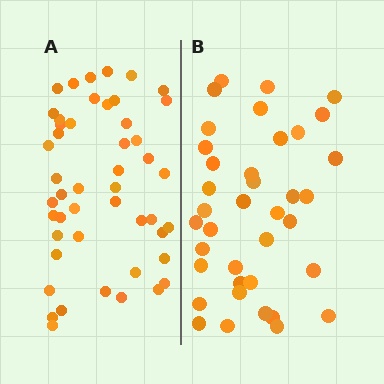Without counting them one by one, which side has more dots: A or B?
Region A (the left region) has more dots.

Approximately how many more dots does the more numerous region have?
Region A has roughly 10 or so more dots than region B.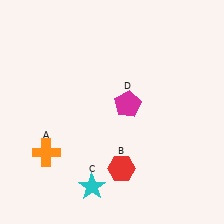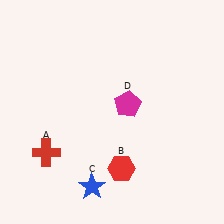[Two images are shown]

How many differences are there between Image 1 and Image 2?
There are 2 differences between the two images.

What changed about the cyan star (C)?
In Image 1, C is cyan. In Image 2, it changed to blue.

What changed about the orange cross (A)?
In Image 1, A is orange. In Image 2, it changed to red.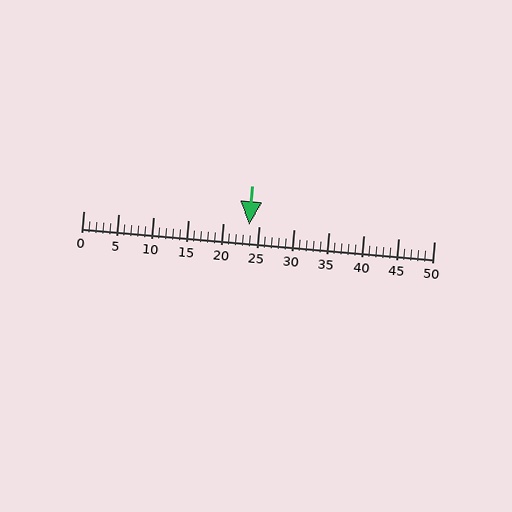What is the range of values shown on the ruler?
The ruler shows values from 0 to 50.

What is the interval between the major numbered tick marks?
The major tick marks are spaced 5 units apart.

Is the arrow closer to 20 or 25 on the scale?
The arrow is closer to 25.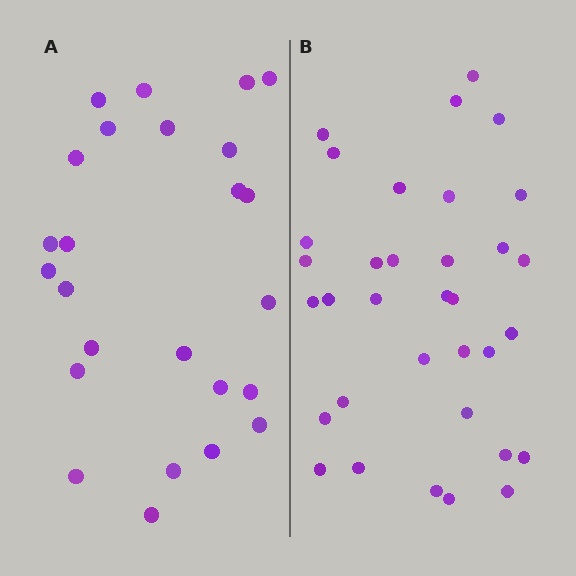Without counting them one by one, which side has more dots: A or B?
Region B (the right region) has more dots.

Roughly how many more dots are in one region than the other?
Region B has roughly 8 or so more dots than region A.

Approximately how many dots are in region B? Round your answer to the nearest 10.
About 30 dots. (The exact count is 34, which rounds to 30.)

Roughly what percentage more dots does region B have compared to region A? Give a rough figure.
About 35% more.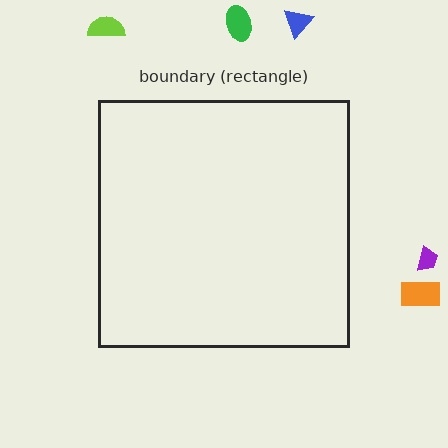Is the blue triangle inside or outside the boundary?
Outside.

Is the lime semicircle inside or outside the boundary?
Outside.